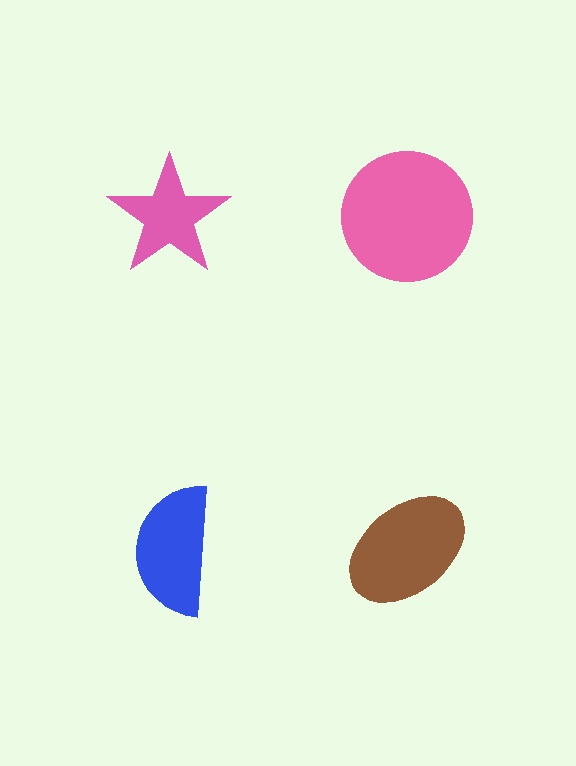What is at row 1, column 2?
A pink circle.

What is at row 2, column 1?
A blue semicircle.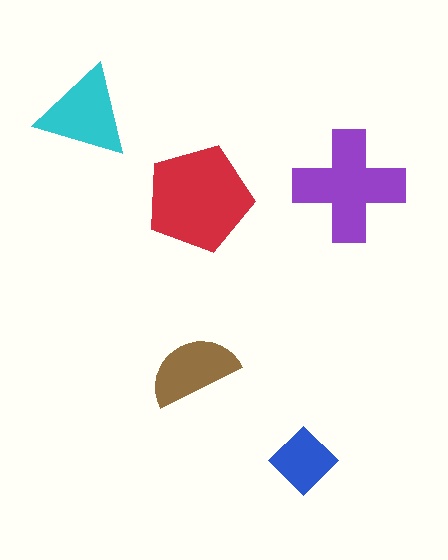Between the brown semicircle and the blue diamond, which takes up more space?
The brown semicircle.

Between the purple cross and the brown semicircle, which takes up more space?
The purple cross.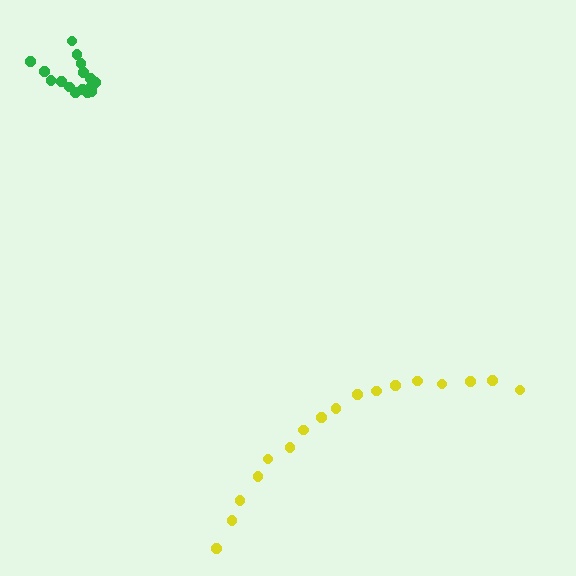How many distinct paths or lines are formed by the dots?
There are 2 distinct paths.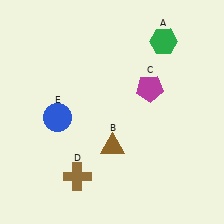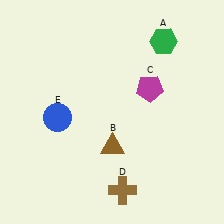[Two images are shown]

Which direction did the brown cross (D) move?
The brown cross (D) moved right.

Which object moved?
The brown cross (D) moved right.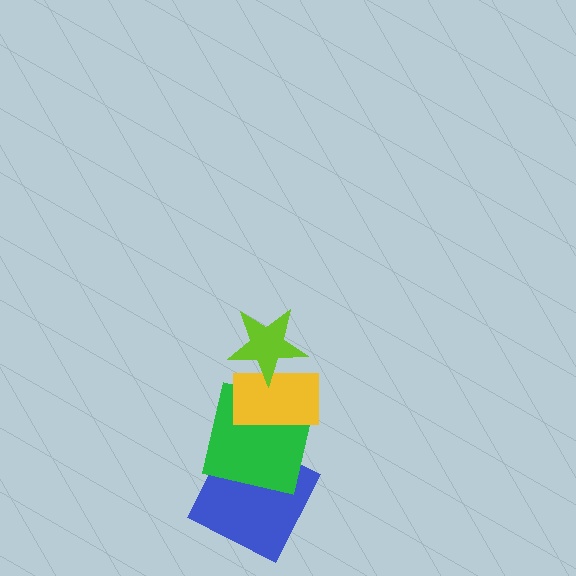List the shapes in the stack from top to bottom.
From top to bottom: the lime star, the yellow rectangle, the green square, the blue square.